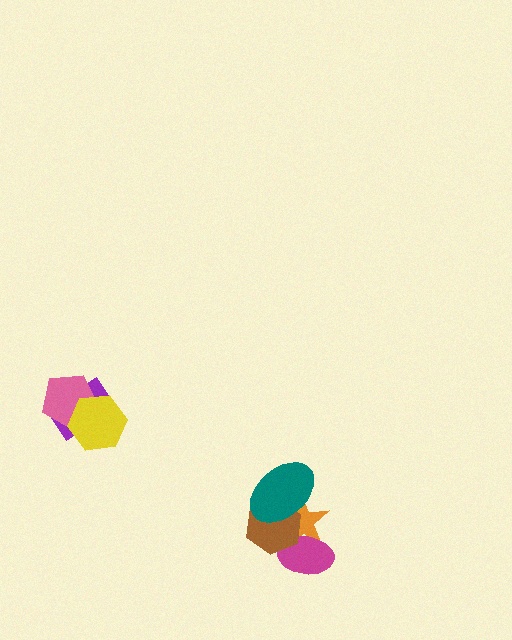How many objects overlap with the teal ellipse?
2 objects overlap with the teal ellipse.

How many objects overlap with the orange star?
3 objects overlap with the orange star.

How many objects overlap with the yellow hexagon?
2 objects overlap with the yellow hexagon.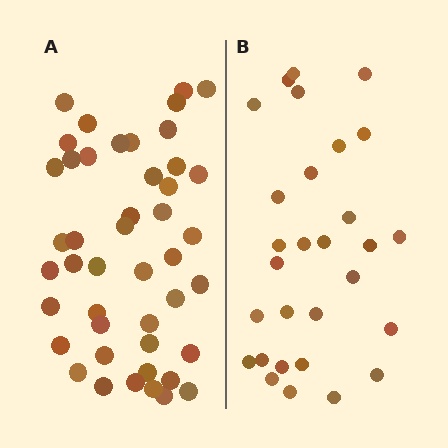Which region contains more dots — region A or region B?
Region A (the left region) has more dots.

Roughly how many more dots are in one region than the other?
Region A has approximately 15 more dots than region B.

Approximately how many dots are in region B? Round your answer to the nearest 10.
About 30 dots. (The exact count is 29, which rounds to 30.)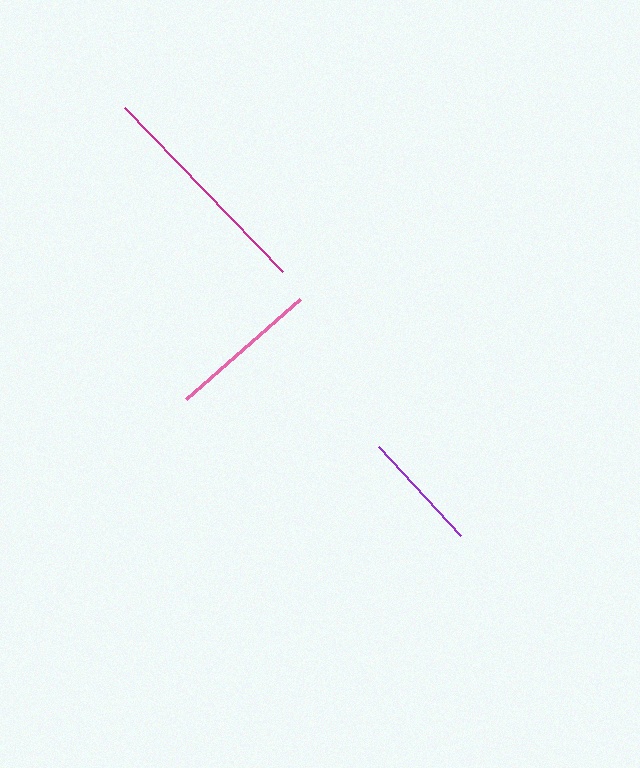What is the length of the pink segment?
The pink segment is approximately 153 pixels long.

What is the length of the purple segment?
The purple segment is approximately 121 pixels long.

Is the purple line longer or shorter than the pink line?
The pink line is longer than the purple line.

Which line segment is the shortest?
The purple line is the shortest at approximately 121 pixels.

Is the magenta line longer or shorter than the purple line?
The magenta line is longer than the purple line.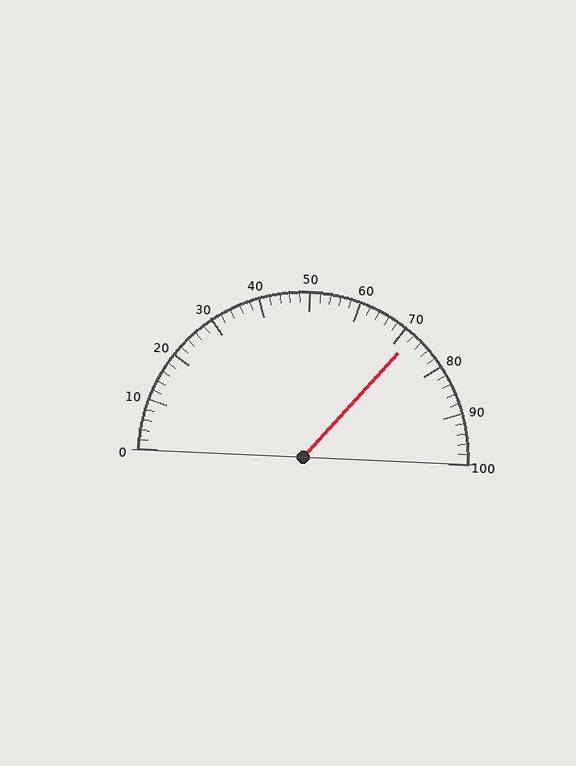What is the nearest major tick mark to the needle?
The nearest major tick mark is 70.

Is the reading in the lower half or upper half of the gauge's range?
The reading is in the upper half of the range (0 to 100).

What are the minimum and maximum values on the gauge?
The gauge ranges from 0 to 100.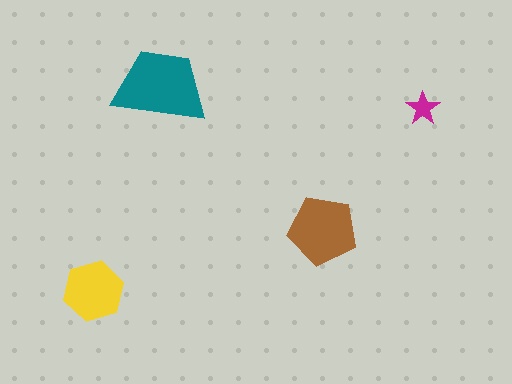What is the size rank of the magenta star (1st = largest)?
4th.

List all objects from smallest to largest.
The magenta star, the yellow hexagon, the brown pentagon, the teal trapezoid.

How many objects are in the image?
There are 4 objects in the image.